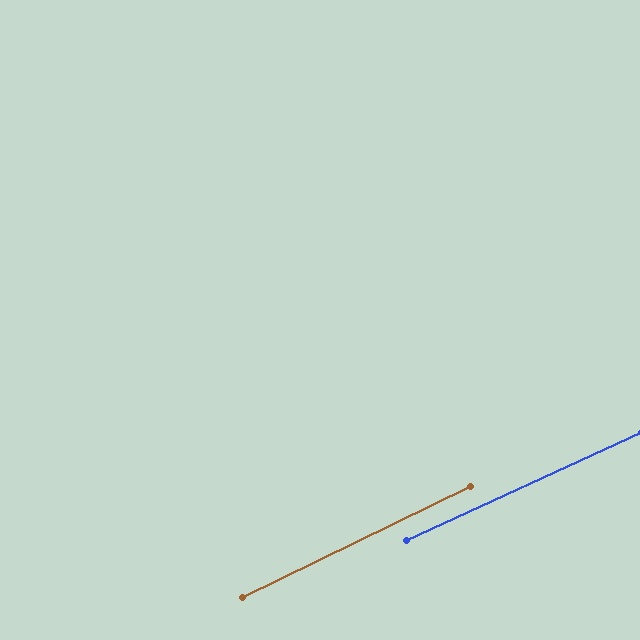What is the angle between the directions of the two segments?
Approximately 1 degree.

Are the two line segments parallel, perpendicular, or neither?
Parallel — their directions differ by only 1.4°.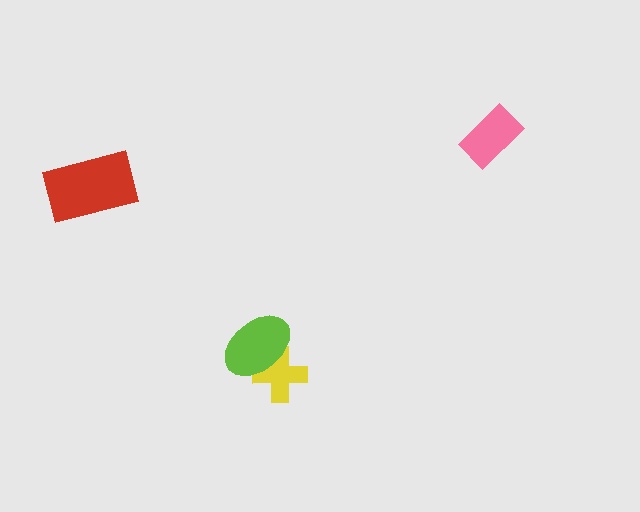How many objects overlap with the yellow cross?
1 object overlaps with the yellow cross.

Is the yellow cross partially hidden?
Yes, it is partially covered by another shape.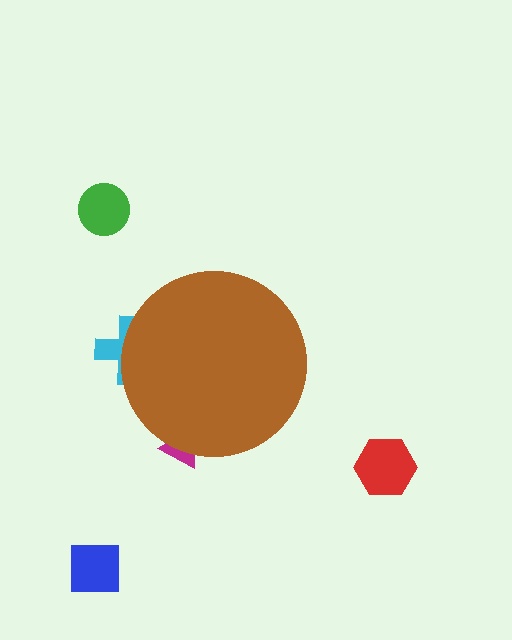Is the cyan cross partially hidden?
Yes, the cyan cross is partially hidden behind the brown circle.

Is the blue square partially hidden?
No, the blue square is fully visible.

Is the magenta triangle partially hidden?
Yes, the magenta triangle is partially hidden behind the brown circle.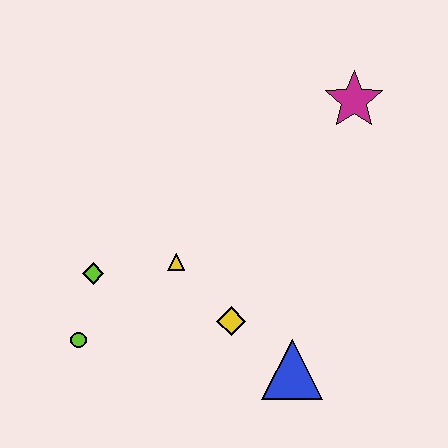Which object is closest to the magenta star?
The yellow triangle is closest to the magenta star.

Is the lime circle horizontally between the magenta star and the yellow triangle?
No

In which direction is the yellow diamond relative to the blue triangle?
The yellow diamond is to the left of the blue triangle.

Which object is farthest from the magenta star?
The lime circle is farthest from the magenta star.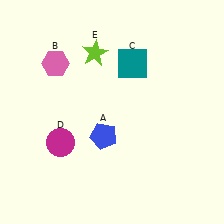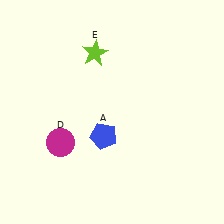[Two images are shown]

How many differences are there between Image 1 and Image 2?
There are 2 differences between the two images.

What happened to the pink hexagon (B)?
The pink hexagon (B) was removed in Image 2. It was in the top-left area of Image 1.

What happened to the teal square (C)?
The teal square (C) was removed in Image 2. It was in the top-right area of Image 1.